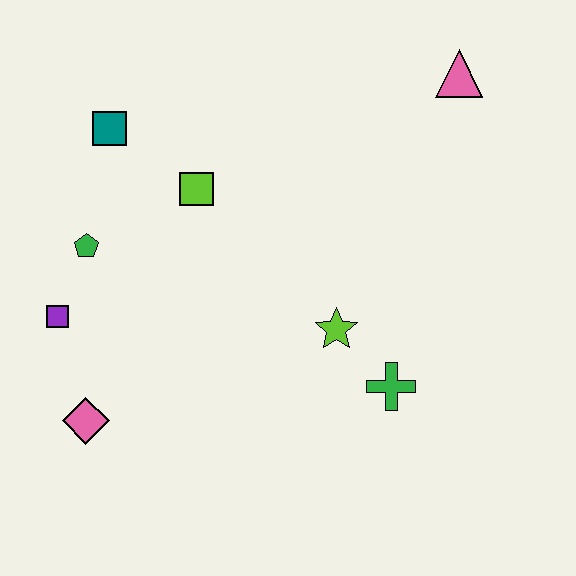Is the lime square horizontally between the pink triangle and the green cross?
No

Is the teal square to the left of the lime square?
Yes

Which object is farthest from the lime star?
The teal square is farthest from the lime star.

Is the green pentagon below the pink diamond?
No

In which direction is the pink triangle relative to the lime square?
The pink triangle is to the right of the lime square.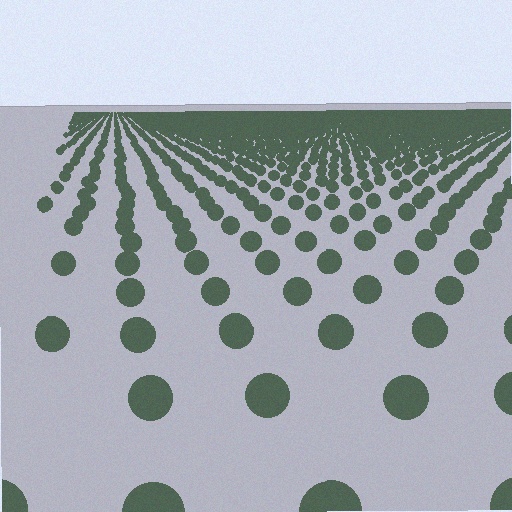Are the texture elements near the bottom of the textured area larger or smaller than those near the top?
Larger. Near the bottom, elements are closer to the viewer and appear at a bigger on-screen size.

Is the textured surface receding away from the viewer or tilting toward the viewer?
The surface is receding away from the viewer. Texture elements get smaller and denser toward the top.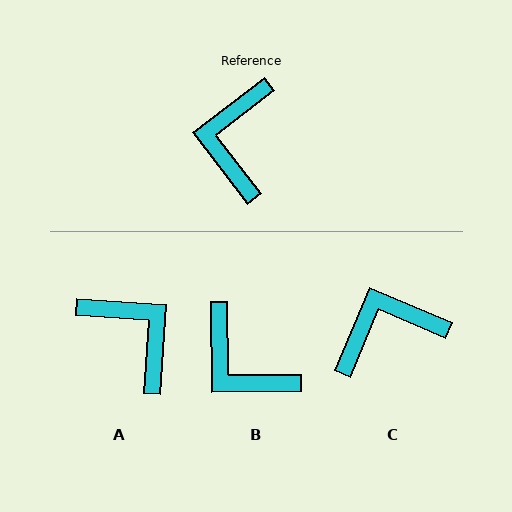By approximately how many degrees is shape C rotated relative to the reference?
Approximately 60 degrees clockwise.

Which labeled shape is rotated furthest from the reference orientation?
A, about 132 degrees away.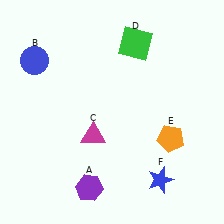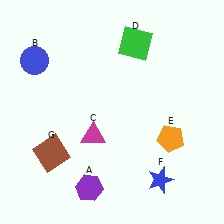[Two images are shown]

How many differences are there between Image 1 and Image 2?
There is 1 difference between the two images.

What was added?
A brown square (G) was added in Image 2.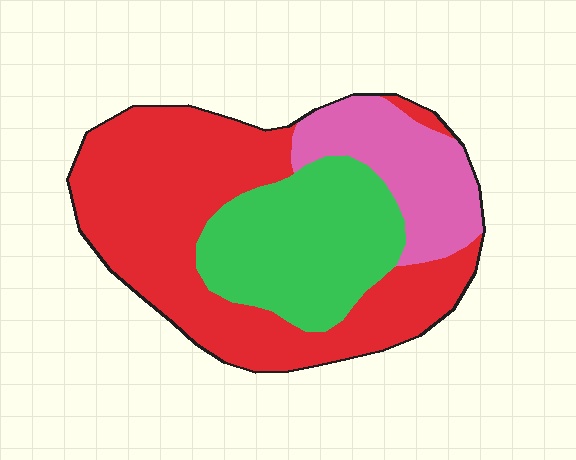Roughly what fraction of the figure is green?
Green covers around 30% of the figure.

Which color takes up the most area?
Red, at roughly 50%.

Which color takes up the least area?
Pink, at roughly 20%.